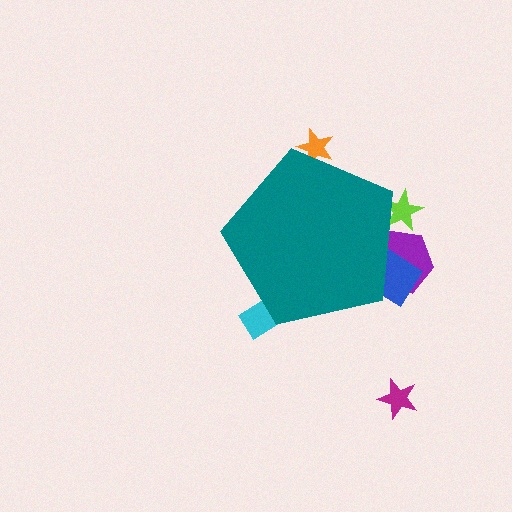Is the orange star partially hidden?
Yes, the orange star is partially hidden behind the teal pentagon.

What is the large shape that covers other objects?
A teal pentagon.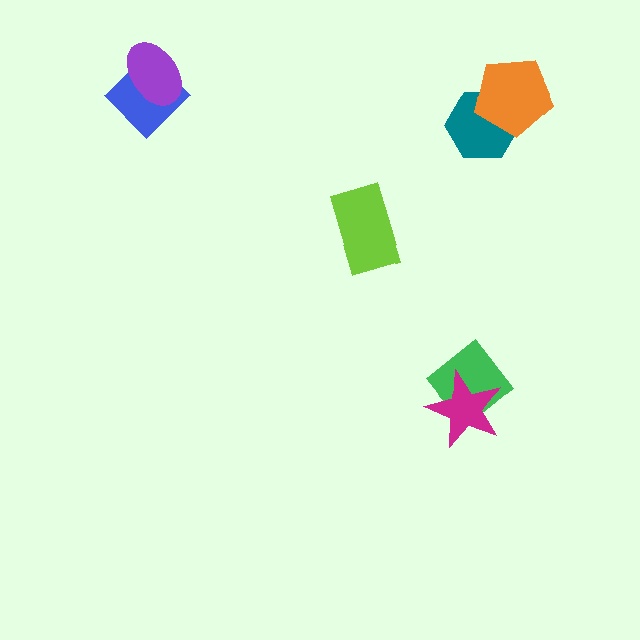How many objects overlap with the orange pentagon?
1 object overlaps with the orange pentagon.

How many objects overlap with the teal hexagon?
1 object overlaps with the teal hexagon.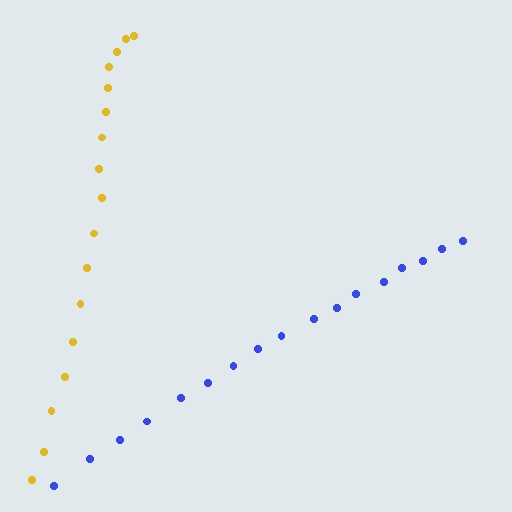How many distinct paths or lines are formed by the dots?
There are 2 distinct paths.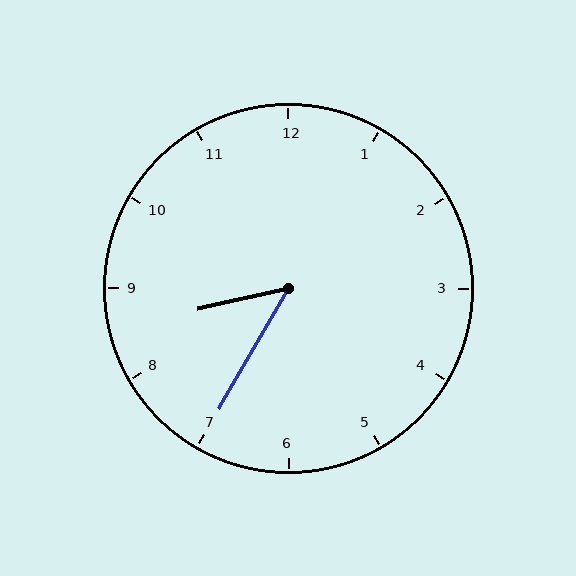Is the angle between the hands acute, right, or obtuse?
It is acute.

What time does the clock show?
8:35.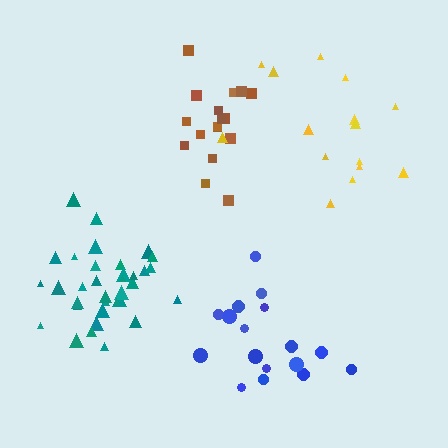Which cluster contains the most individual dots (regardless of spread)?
Teal (35).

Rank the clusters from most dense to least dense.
teal, brown, blue, yellow.